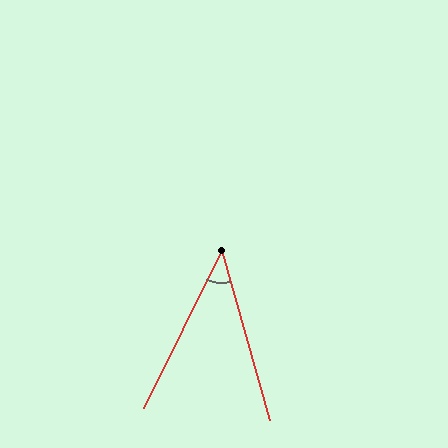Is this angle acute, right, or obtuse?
It is acute.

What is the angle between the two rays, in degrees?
Approximately 42 degrees.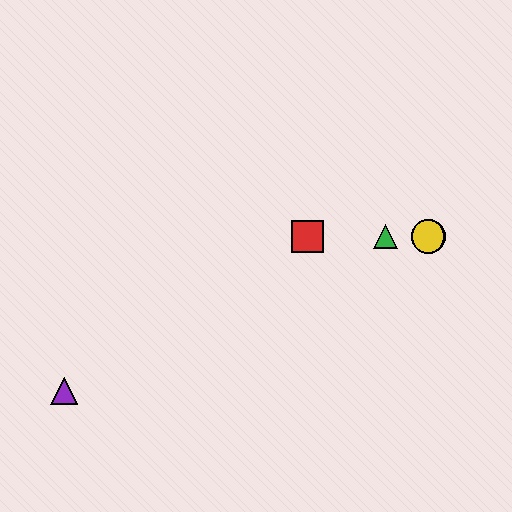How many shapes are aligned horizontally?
4 shapes (the red square, the blue circle, the green triangle, the yellow circle) are aligned horizontally.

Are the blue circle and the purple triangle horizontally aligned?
No, the blue circle is at y≈237 and the purple triangle is at y≈391.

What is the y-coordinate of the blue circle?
The blue circle is at y≈237.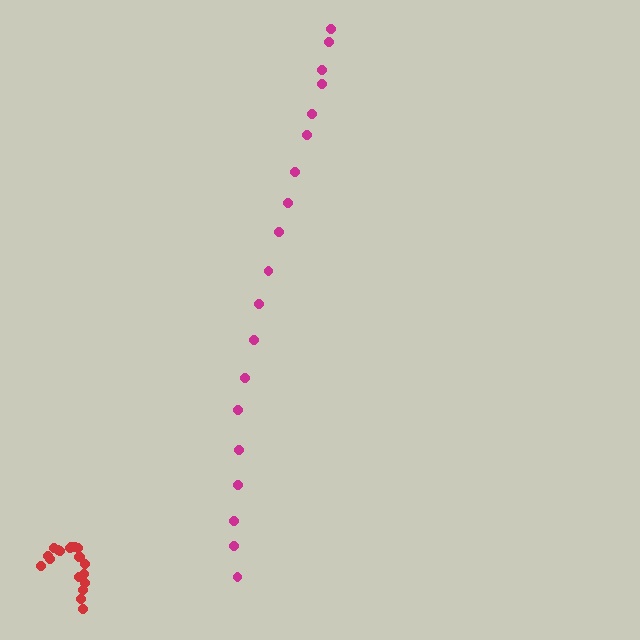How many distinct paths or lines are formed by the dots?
There are 2 distinct paths.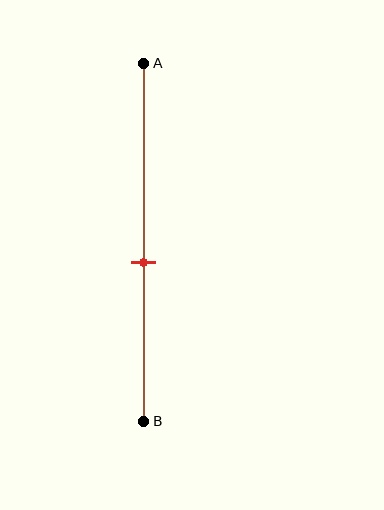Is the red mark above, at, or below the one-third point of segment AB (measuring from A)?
The red mark is below the one-third point of segment AB.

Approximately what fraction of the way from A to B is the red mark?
The red mark is approximately 55% of the way from A to B.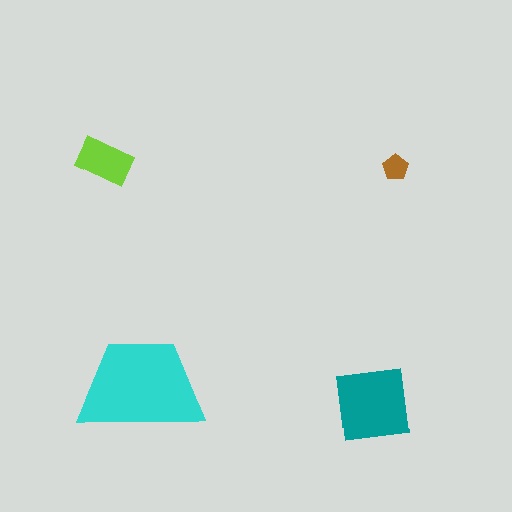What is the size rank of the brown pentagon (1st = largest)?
4th.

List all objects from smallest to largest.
The brown pentagon, the lime rectangle, the teal square, the cyan trapezoid.